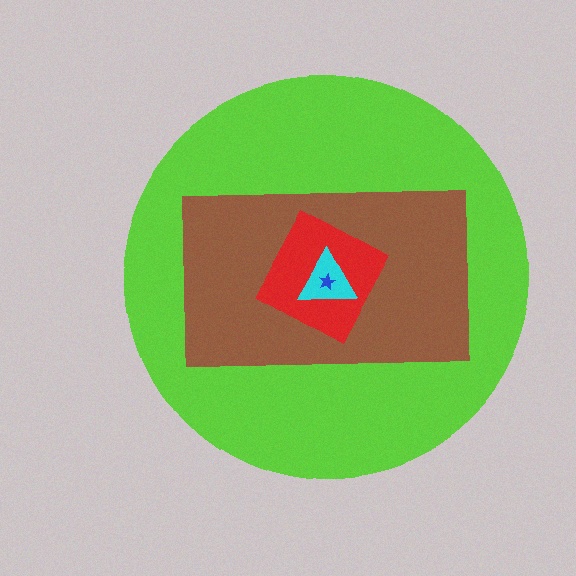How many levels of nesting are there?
5.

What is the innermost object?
The blue star.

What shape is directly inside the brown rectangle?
The red diamond.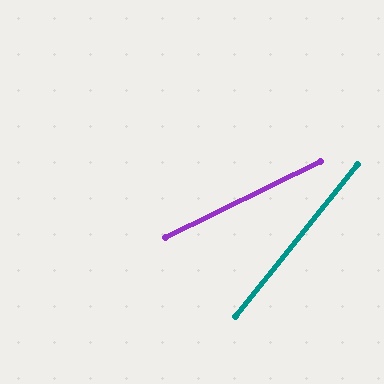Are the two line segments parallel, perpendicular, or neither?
Neither parallel nor perpendicular — they differ by about 25°.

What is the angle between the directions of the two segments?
Approximately 25 degrees.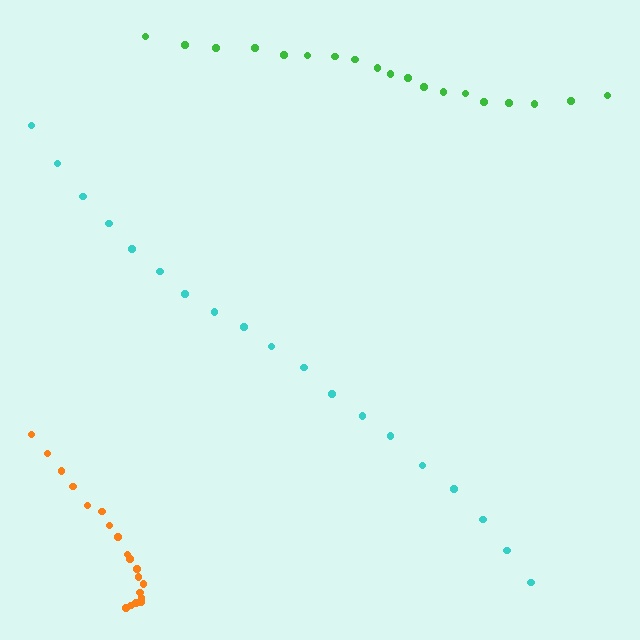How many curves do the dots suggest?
There are 3 distinct paths.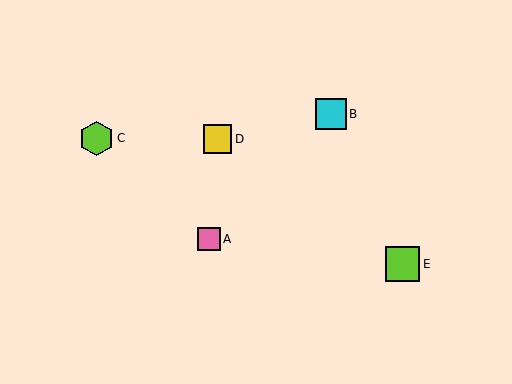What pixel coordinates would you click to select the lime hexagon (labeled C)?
Click at (96, 138) to select the lime hexagon C.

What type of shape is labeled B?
Shape B is a cyan square.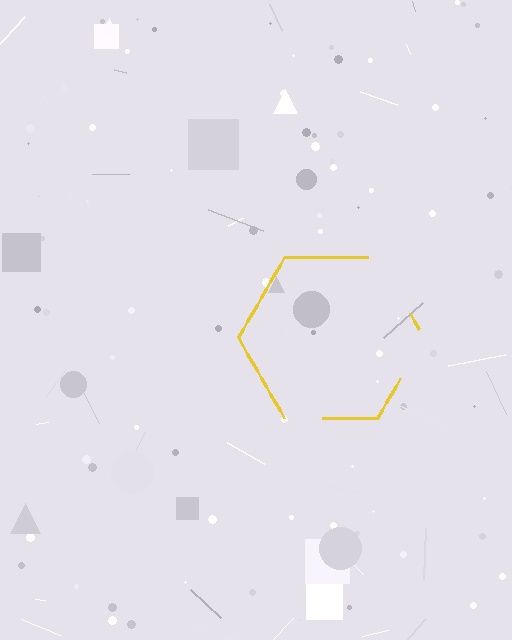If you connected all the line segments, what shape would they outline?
They would outline a hexagon.